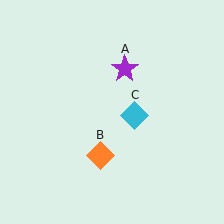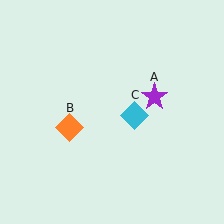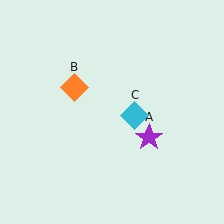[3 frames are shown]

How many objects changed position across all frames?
2 objects changed position: purple star (object A), orange diamond (object B).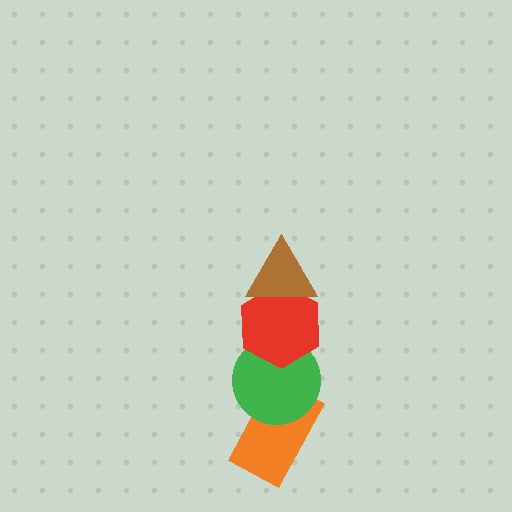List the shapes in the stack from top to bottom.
From top to bottom: the brown triangle, the red hexagon, the green circle, the orange rectangle.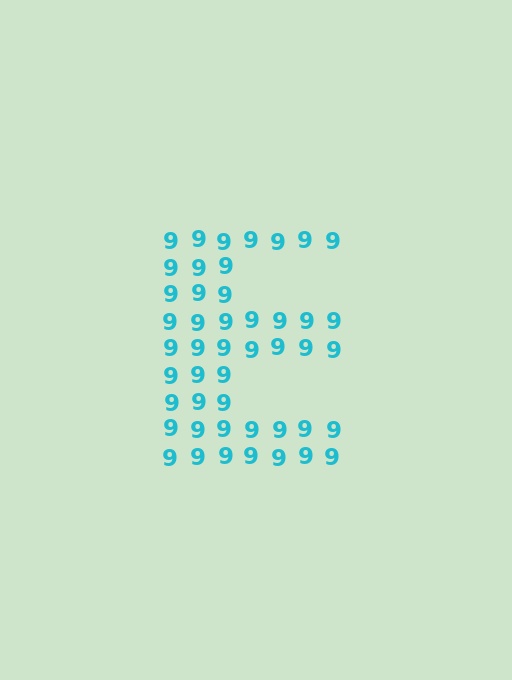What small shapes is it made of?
It is made of small digit 9's.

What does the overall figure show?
The overall figure shows the letter E.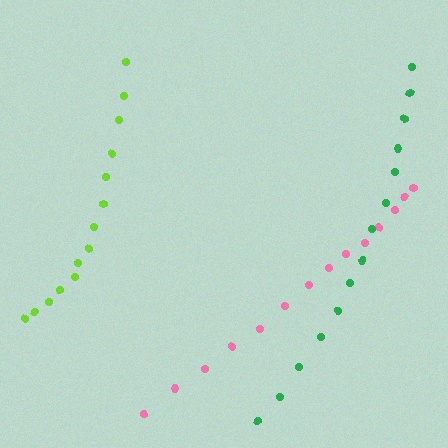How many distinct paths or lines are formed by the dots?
There are 3 distinct paths.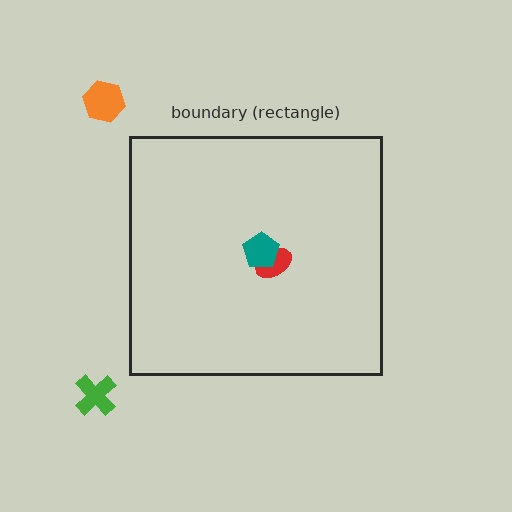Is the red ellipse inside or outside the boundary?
Inside.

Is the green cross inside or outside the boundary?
Outside.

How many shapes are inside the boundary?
2 inside, 2 outside.